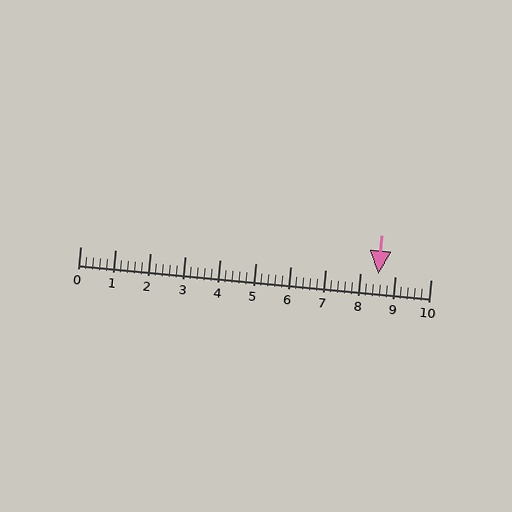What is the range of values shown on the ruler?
The ruler shows values from 0 to 10.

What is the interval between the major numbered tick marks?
The major tick marks are spaced 1 units apart.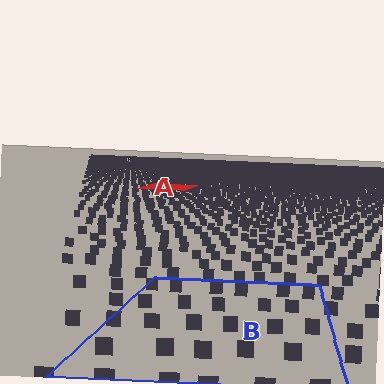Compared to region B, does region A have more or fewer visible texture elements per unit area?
Region A has more texture elements per unit area — they are packed more densely because it is farther away.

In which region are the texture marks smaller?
The texture marks are smaller in region A, because it is farther away.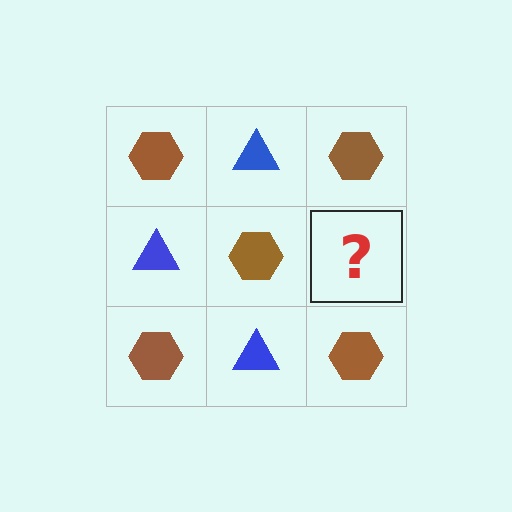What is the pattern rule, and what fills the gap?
The rule is that it alternates brown hexagon and blue triangle in a checkerboard pattern. The gap should be filled with a blue triangle.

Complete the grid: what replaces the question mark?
The question mark should be replaced with a blue triangle.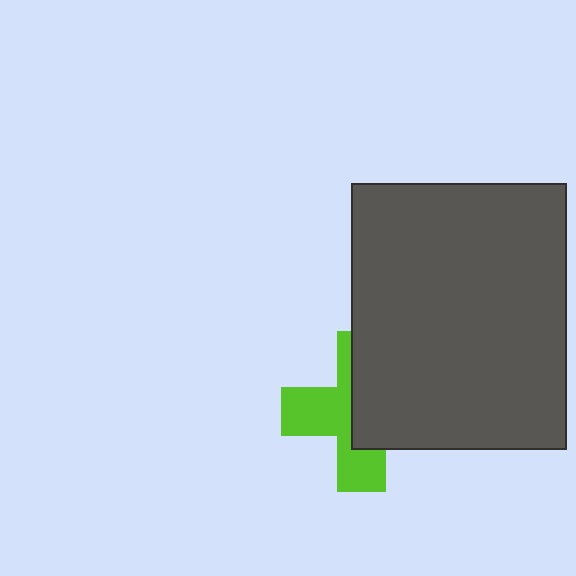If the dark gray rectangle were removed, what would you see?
You would see the complete lime cross.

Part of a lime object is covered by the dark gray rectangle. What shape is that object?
It is a cross.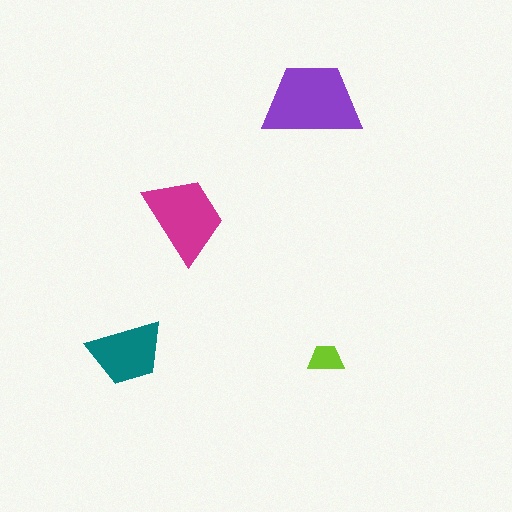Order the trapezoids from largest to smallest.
the purple one, the magenta one, the teal one, the lime one.